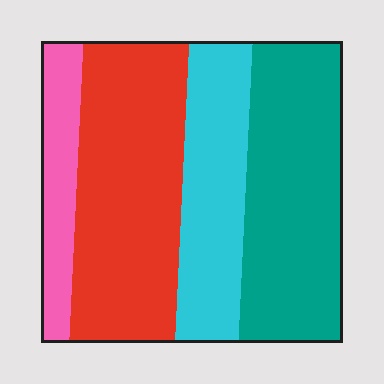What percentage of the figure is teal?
Teal takes up between a quarter and a half of the figure.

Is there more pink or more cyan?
Cyan.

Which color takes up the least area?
Pink, at roughly 10%.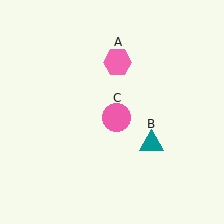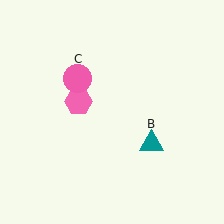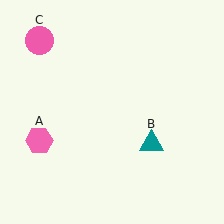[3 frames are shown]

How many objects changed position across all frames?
2 objects changed position: pink hexagon (object A), pink circle (object C).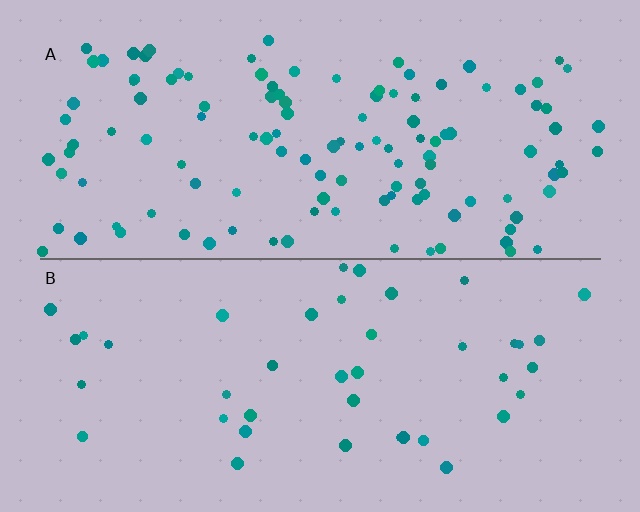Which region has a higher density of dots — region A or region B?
A (the top).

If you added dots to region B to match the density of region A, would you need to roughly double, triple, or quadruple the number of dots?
Approximately triple.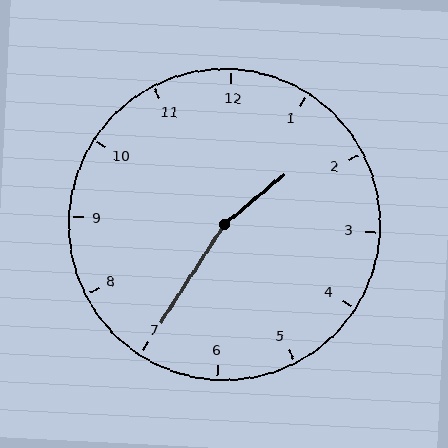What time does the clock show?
1:35.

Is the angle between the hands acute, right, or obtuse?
It is obtuse.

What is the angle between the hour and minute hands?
Approximately 162 degrees.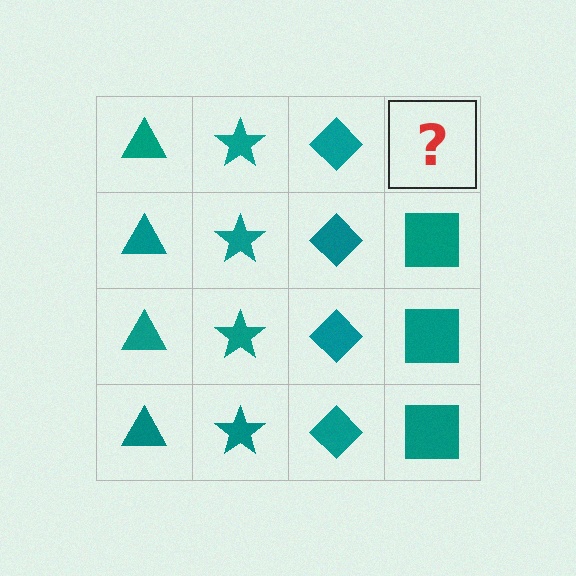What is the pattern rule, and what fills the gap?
The rule is that each column has a consistent shape. The gap should be filled with a teal square.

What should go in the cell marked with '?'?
The missing cell should contain a teal square.